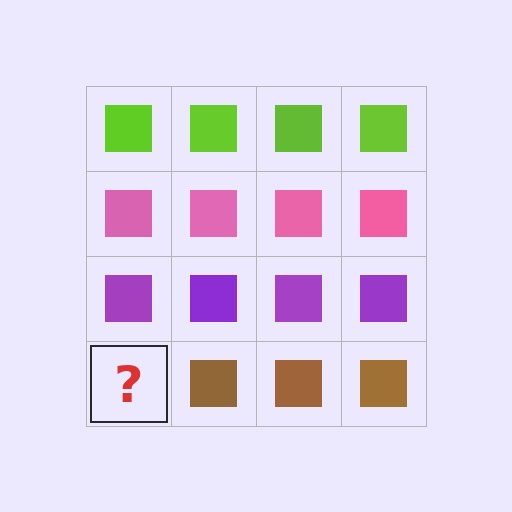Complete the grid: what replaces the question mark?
The question mark should be replaced with a brown square.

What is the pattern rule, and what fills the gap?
The rule is that each row has a consistent color. The gap should be filled with a brown square.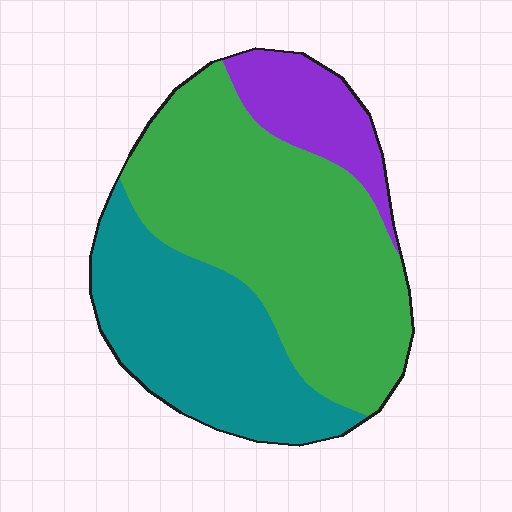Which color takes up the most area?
Green, at roughly 55%.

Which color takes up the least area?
Purple, at roughly 15%.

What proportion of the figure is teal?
Teal covers 34% of the figure.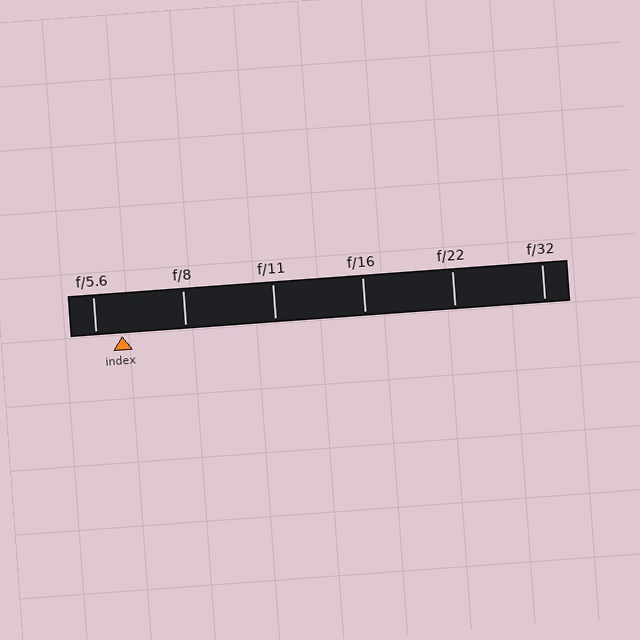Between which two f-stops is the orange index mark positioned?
The index mark is between f/5.6 and f/8.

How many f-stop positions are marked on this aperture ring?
There are 6 f-stop positions marked.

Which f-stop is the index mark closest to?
The index mark is closest to f/5.6.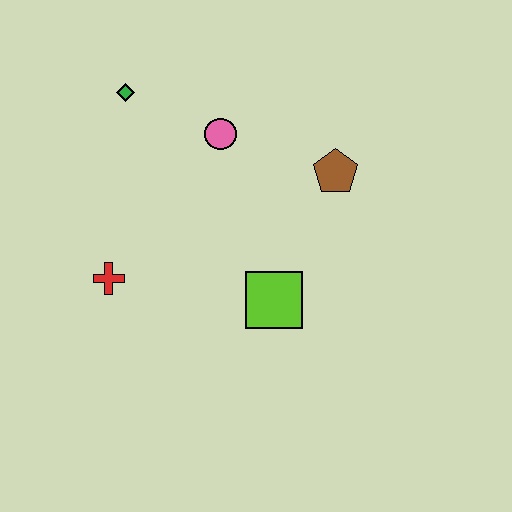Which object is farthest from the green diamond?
The lime square is farthest from the green diamond.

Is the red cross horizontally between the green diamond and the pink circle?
No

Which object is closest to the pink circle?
The green diamond is closest to the pink circle.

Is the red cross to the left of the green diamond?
Yes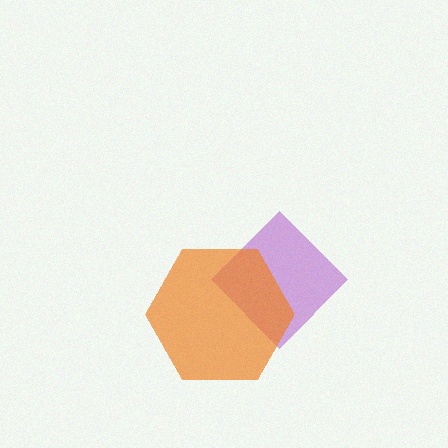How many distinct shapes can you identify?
There are 2 distinct shapes: a purple diamond, an orange hexagon.